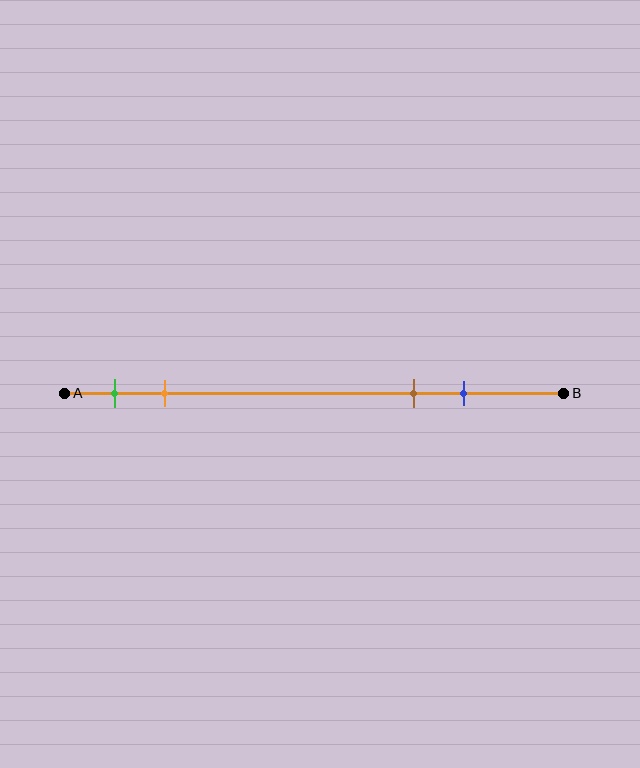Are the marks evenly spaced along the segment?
No, the marks are not evenly spaced.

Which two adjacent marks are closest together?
The green and orange marks are the closest adjacent pair.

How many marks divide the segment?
There are 4 marks dividing the segment.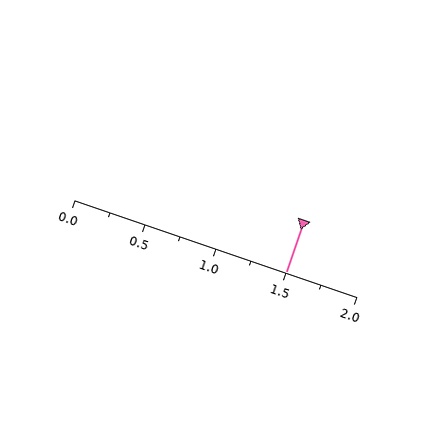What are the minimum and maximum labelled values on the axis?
The axis runs from 0.0 to 2.0.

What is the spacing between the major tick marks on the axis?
The major ticks are spaced 0.5 apart.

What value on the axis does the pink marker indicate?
The marker indicates approximately 1.5.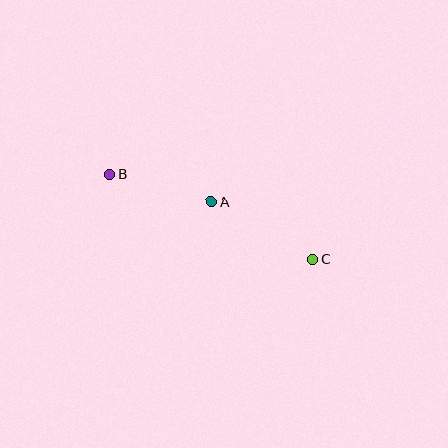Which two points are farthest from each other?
Points B and C are farthest from each other.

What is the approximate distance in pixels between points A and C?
The distance between A and C is approximately 117 pixels.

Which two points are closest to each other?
Points A and B are closest to each other.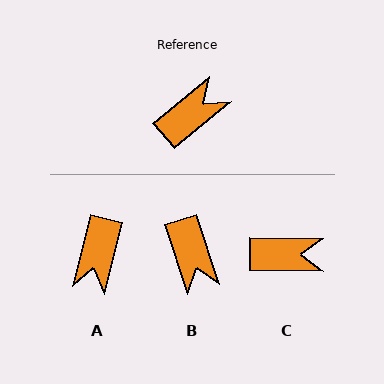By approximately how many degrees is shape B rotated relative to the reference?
Approximately 112 degrees clockwise.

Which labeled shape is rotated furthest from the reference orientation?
A, about 144 degrees away.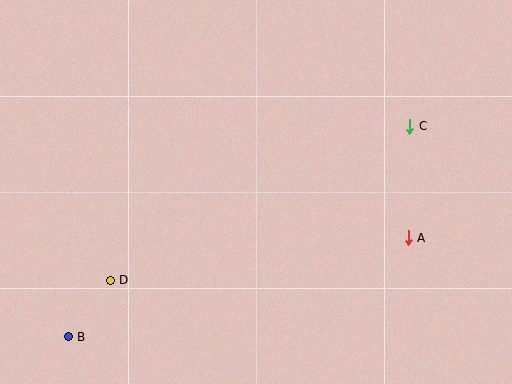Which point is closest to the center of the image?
Point A at (408, 238) is closest to the center.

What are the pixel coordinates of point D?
Point D is at (110, 280).